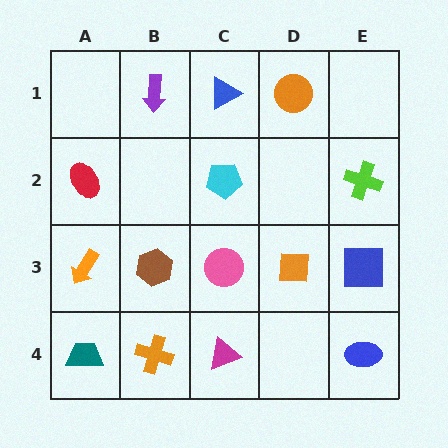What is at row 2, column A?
A red ellipse.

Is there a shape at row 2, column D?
No, that cell is empty.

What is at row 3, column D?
An orange square.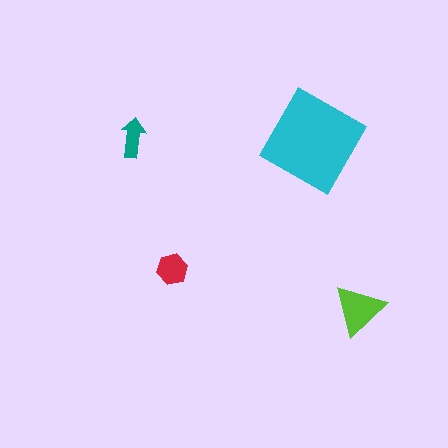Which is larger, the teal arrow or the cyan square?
The cyan square.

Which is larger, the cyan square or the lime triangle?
The cyan square.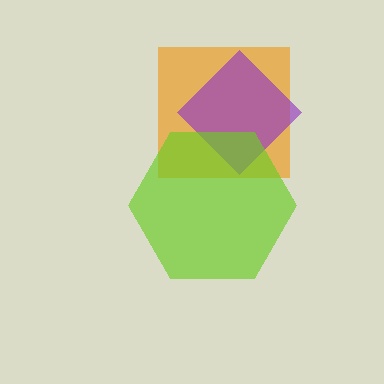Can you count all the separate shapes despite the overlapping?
Yes, there are 3 separate shapes.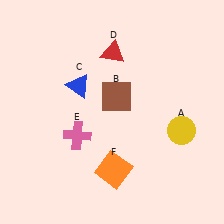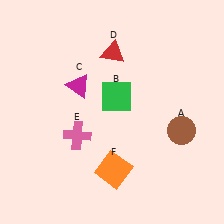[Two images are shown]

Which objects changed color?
A changed from yellow to brown. B changed from brown to green. C changed from blue to magenta.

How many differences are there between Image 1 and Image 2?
There are 3 differences between the two images.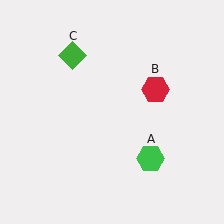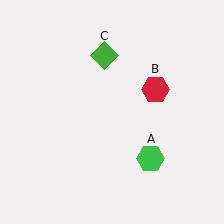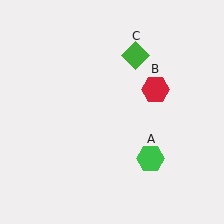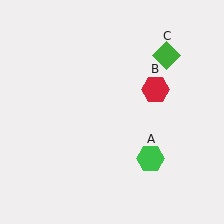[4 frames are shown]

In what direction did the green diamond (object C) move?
The green diamond (object C) moved right.